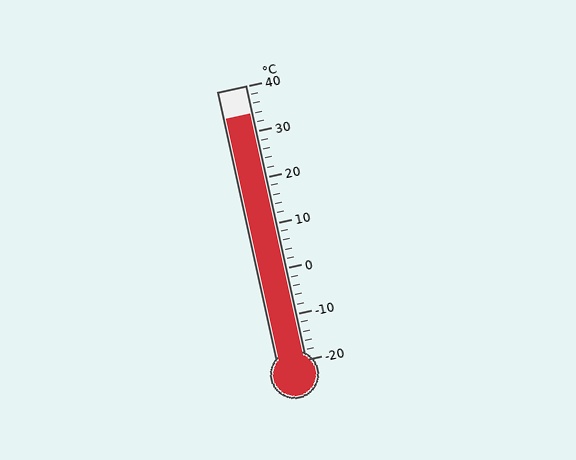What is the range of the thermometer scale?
The thermometer scale ranges from -20°C to 40°C.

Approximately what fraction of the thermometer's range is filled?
The thermometer is filled to approximately 90% of its range.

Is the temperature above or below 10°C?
The temperature is above 10°C.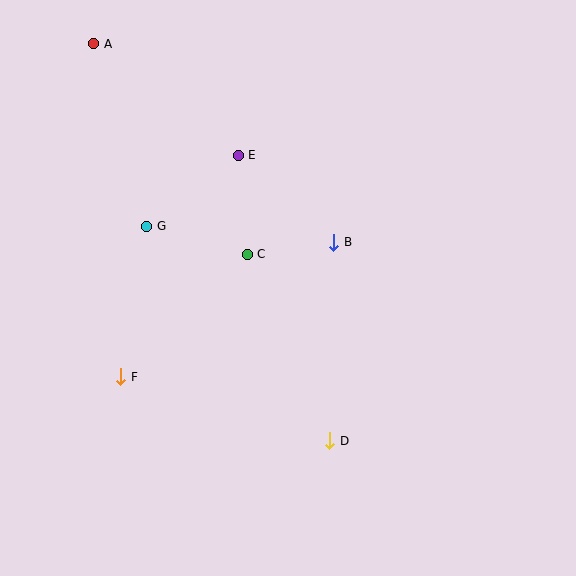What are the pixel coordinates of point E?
Point E is at (238, 156).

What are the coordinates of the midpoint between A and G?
The midpoint between A and G is at (120, 135).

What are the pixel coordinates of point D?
Point D is at (330, 441).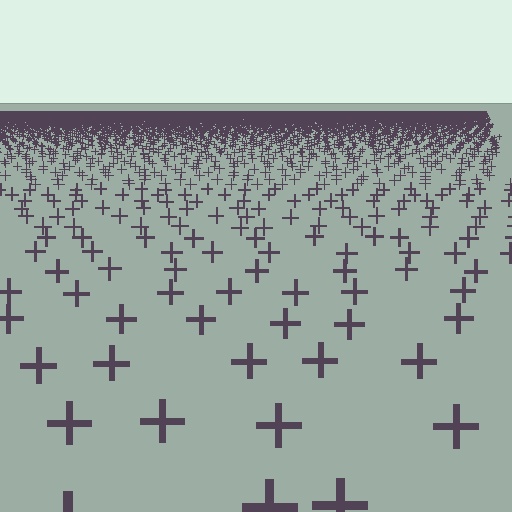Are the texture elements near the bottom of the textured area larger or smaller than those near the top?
Larger. Near the bottom, elements are closer to the viewer and appear at a bigger on-screen size.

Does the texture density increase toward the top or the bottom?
Density increases toward the top.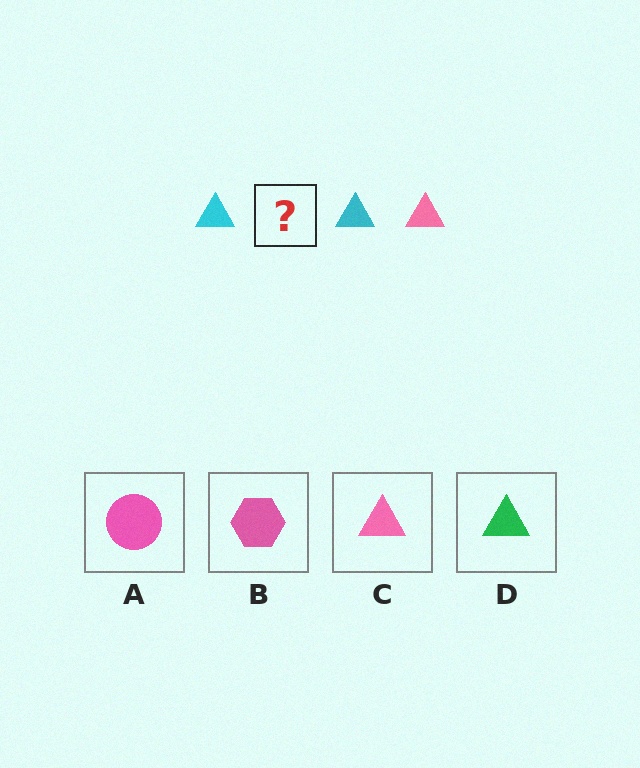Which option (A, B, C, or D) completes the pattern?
C.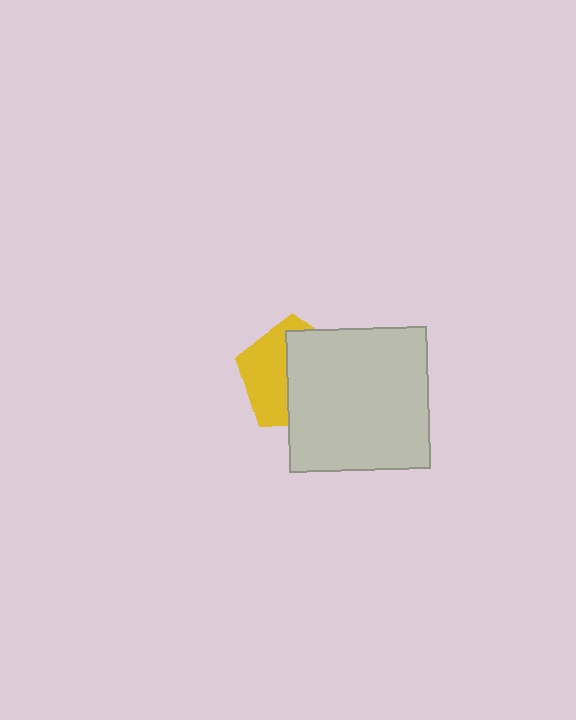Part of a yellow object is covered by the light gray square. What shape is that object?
It is a pentagon.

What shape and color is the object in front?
The object in front is a light gray square.